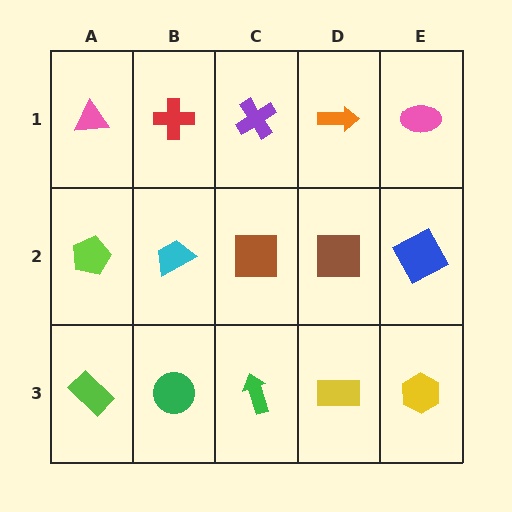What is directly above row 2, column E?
A pink ellipse.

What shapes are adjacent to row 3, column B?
A cyan trapezoid (row 2, column B), a lime rectangle (row 3, column A), a green arrow (row 3, column C).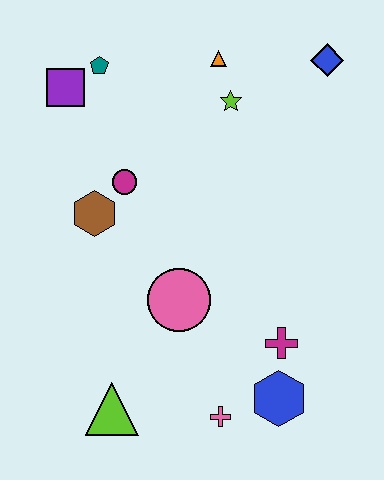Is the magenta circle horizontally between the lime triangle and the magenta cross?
Yes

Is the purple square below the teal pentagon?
Yes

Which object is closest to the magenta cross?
The blue hexagon is closest to the magenta cross.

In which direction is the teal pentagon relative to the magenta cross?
The teal pentagon is above the magenta cross.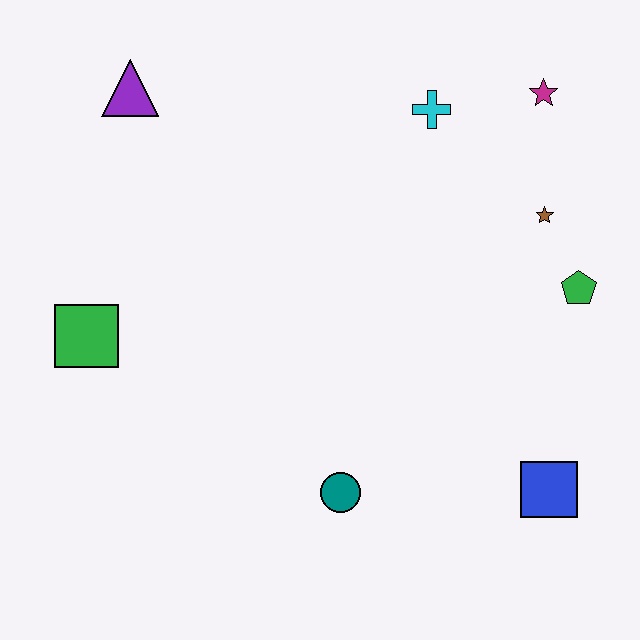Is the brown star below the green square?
No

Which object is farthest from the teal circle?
The purple triangle is farthest from the teal circle.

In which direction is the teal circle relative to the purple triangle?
The teal circle is below the purple triangle.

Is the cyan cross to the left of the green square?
No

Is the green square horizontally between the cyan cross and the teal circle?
No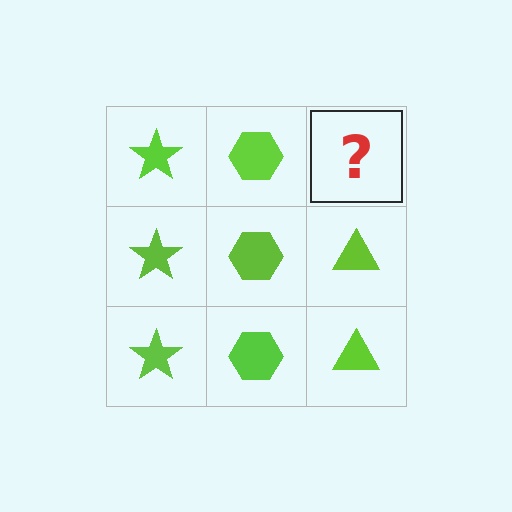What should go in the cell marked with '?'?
The missing cell should contain a lime triangle.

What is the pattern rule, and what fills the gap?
The rule is that each column has a consistent shape. The gap should be filled with a lime triangle.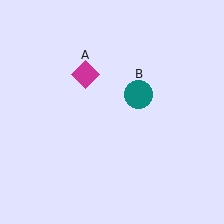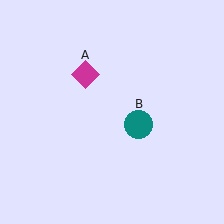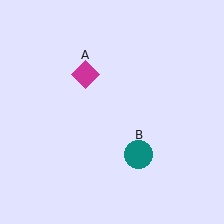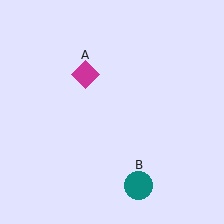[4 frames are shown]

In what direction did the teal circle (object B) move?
The teal circle (object B) moved down.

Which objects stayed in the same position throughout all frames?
Magenta diamond (object A) remained stationary.